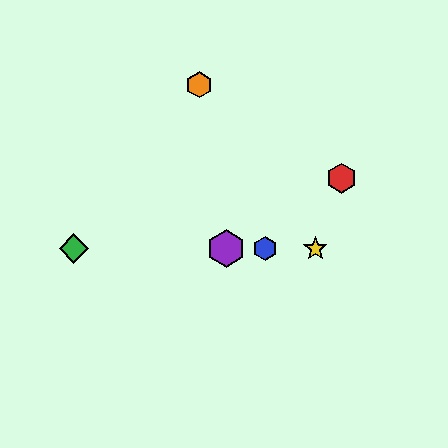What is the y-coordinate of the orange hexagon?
The orange hexagon is at y≈85.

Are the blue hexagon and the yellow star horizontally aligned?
Yes, both are at y≈249.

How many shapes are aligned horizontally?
4 shapes (the blue hexagon, the green diamond, the yellow star, the purple hexagon) are aligned horizontally.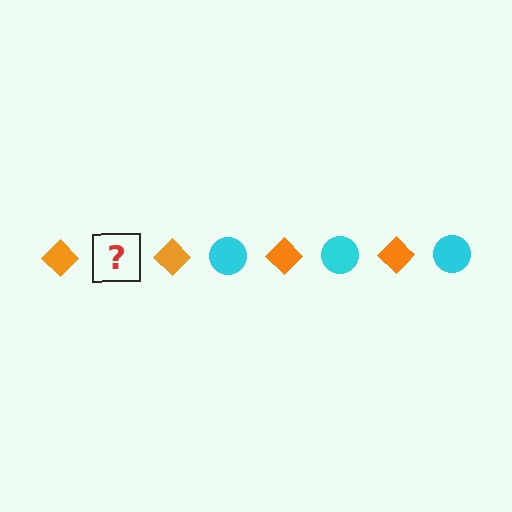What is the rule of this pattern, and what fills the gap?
The rule is that the pattern alternates between orange diamond and cyan circle. The gap should be filled with a cyan circle.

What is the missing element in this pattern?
The missing element is a cyan circle.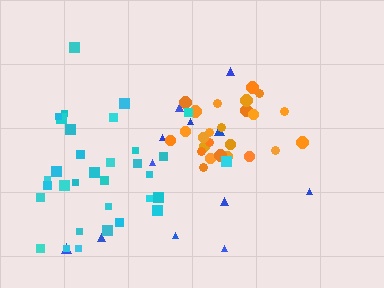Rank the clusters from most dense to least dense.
orange, cyan, blue.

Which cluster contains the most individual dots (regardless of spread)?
Cyan (33).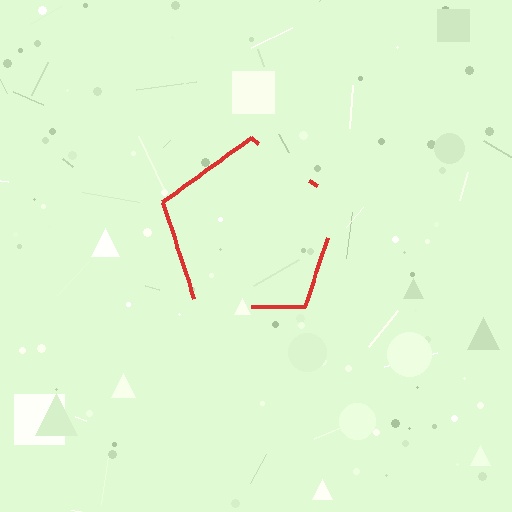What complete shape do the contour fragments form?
The contour fragments form a pentagon.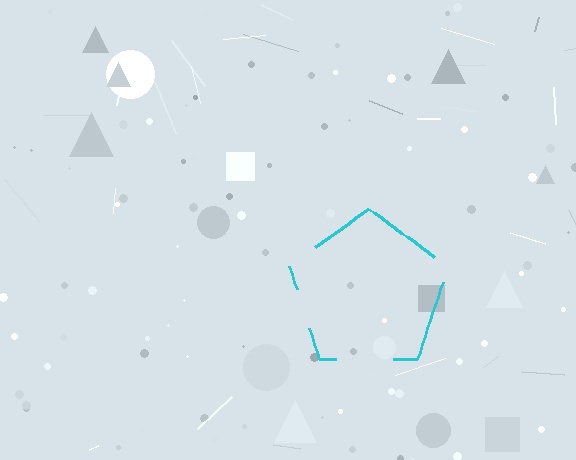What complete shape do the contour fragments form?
The contour fragments form a pentagon.